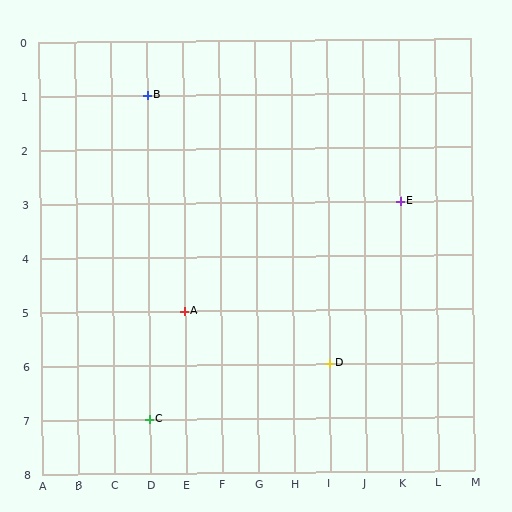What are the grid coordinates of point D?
Point D is at grid coordinates (I, 6).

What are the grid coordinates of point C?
Point C is at grid coordinates (D, 7).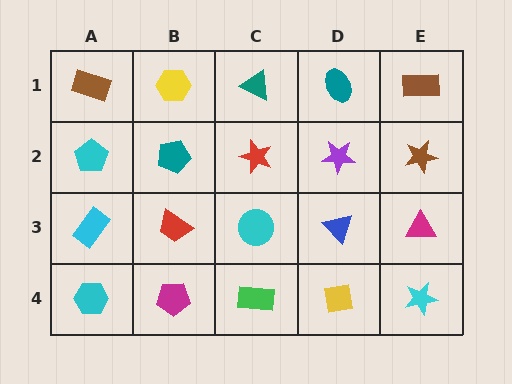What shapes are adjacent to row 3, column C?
A red star (row 2, column C), a green rectangle (row 4, column C), a red trapezoid (row 3, column B), a blue triangle (row 3, column D).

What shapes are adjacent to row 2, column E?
A brown rectangle (row 1, column E), a magenta triangle (row 3, column E), a purple star (row 2, column D).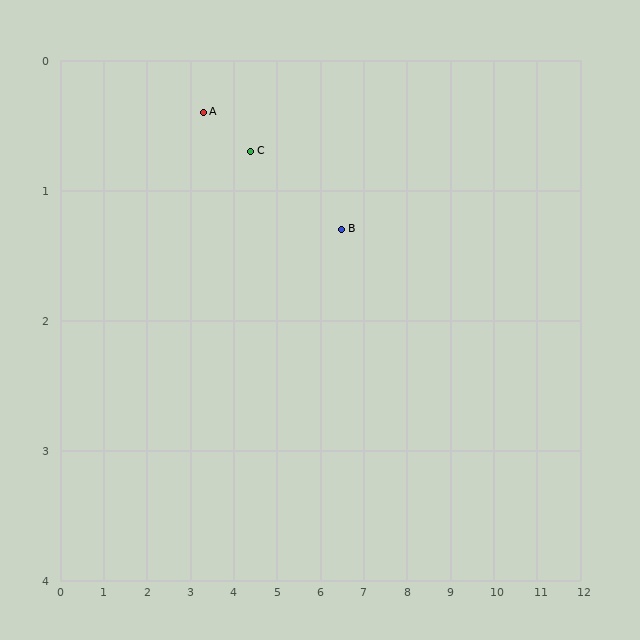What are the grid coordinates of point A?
Point A is at approximately (3.3, 0.4).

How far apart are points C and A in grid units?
Points C and A are about 1.1 grid units apart.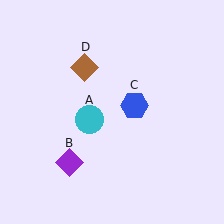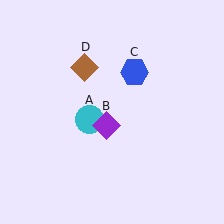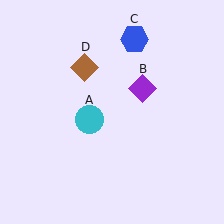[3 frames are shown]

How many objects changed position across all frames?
2 objects changed position: purple diamond (object B), blue hexagon (object C).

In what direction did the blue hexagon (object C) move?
The blue hexagon (object C) moved up.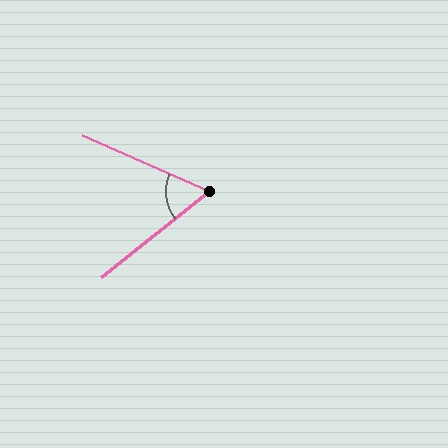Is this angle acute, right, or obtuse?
It is acute.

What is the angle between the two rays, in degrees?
Approximately 63 degrees.